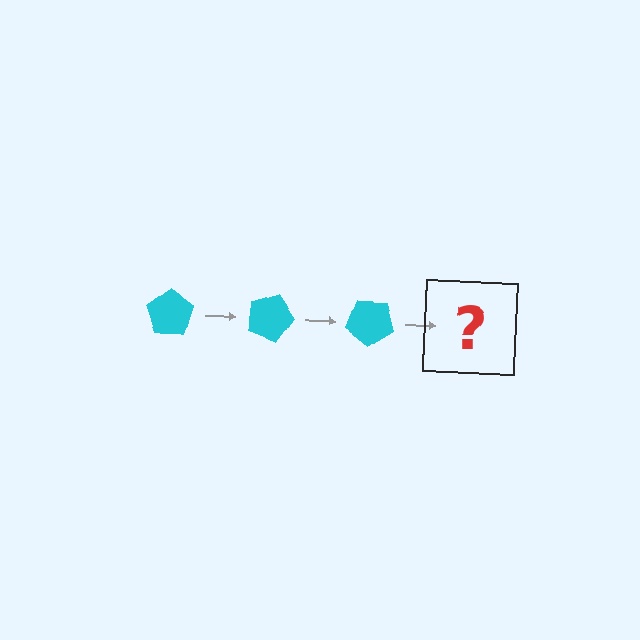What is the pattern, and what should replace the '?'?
The pattern is that the pentagon rotates 20 degrees each step. The '?' should be a cyan pentagon rotated 60 degrees.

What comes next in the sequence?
The next element should be a cyan pentagon rotated 60 degrees.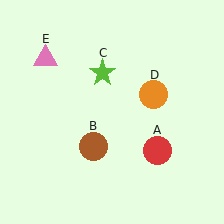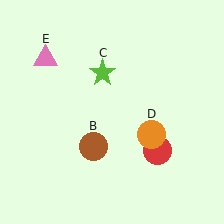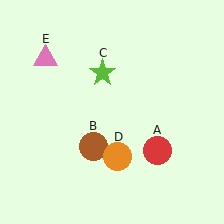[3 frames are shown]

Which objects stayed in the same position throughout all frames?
Red circle (object A) and brown circle (object B) and lime star (object C) and pink triangle (object E) remained stationary.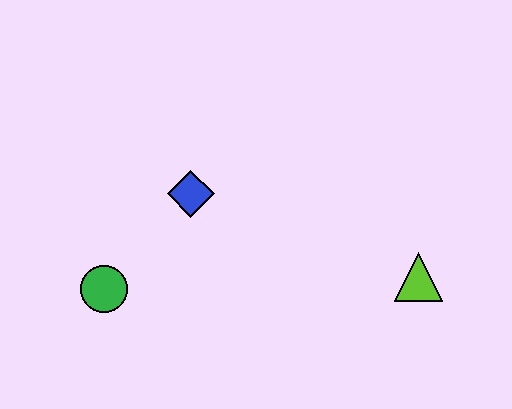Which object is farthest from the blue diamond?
The lime triangle is farthest from the blue diamond.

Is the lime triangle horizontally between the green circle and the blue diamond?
No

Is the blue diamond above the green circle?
Yes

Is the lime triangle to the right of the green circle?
Yes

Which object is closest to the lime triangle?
The blue diamond is closest to the lime triangle.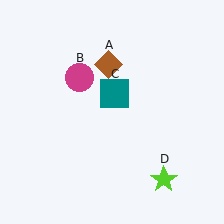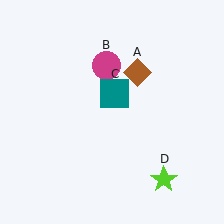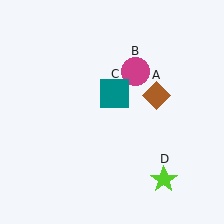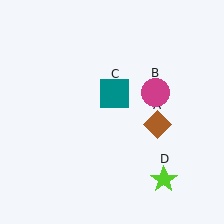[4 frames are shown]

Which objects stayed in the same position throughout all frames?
Teal square (object C) and lime star (object D) remained stationary.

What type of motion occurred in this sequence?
The brown diamond (object A), magenta circle (object B) rotated clockwise around the center of the scene.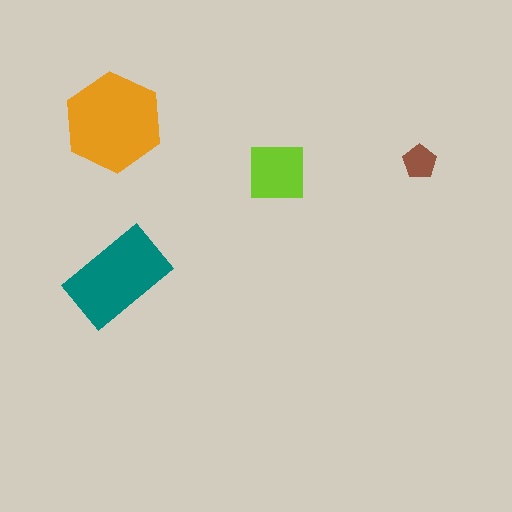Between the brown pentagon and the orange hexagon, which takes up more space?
The orange hexagon.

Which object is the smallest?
The brown pentagon.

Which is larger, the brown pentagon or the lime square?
The lime square.